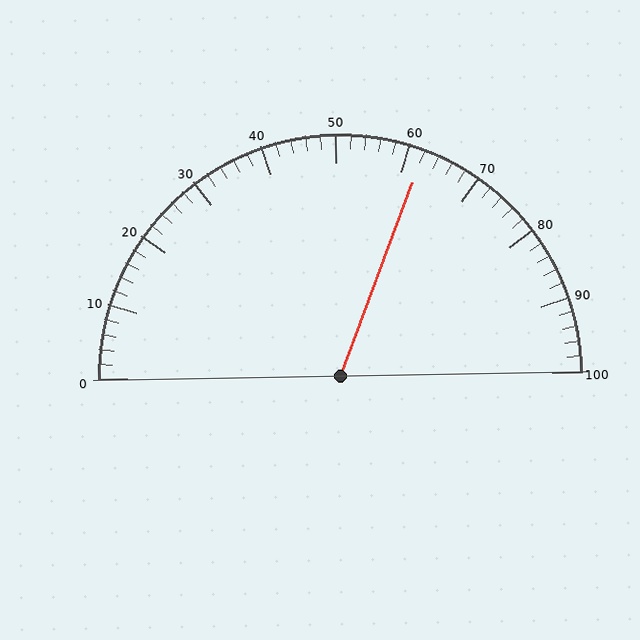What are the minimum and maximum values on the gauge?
The gauge ranges from 0 to 100.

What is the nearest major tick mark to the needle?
The nearest major tick mark is 60.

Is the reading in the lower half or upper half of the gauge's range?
The reading is in the upper half of the range (0 to 100).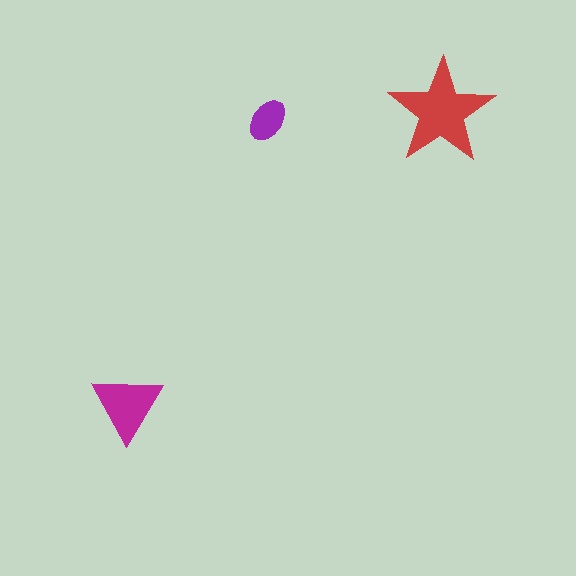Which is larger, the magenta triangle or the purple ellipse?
The magenta triangle.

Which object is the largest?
The red star.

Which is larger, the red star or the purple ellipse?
The red star.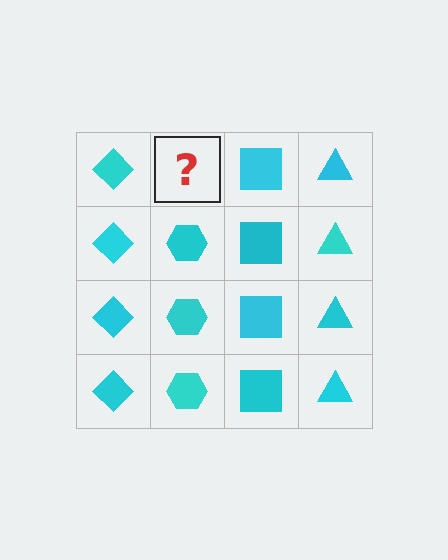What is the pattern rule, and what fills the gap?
The rule is that each column has a consistent shape. The gap should be filled with a cyan hexagon.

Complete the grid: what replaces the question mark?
The question mark should be replaced with a cyan hexagon.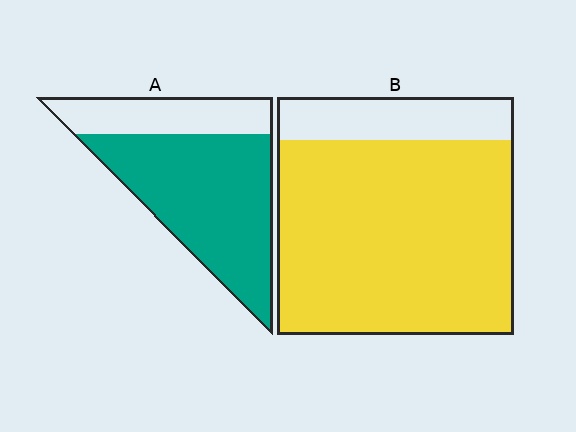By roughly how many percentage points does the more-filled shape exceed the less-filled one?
By roughly 10 percentage points (B over A).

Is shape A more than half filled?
Yes.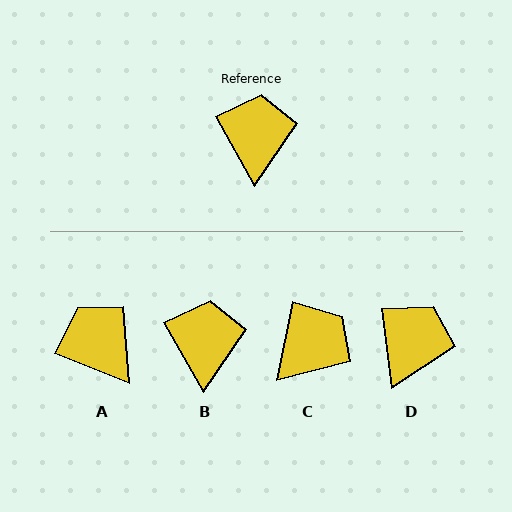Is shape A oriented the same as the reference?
No, it is off by about 39 degrees.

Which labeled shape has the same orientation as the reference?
B.